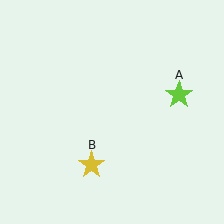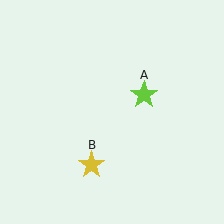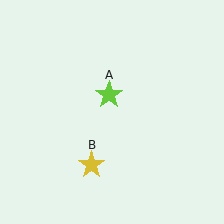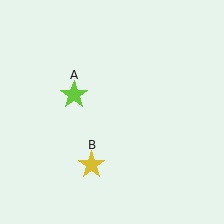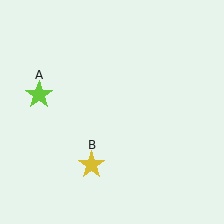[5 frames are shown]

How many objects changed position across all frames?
1 object changed position: lime star (object A).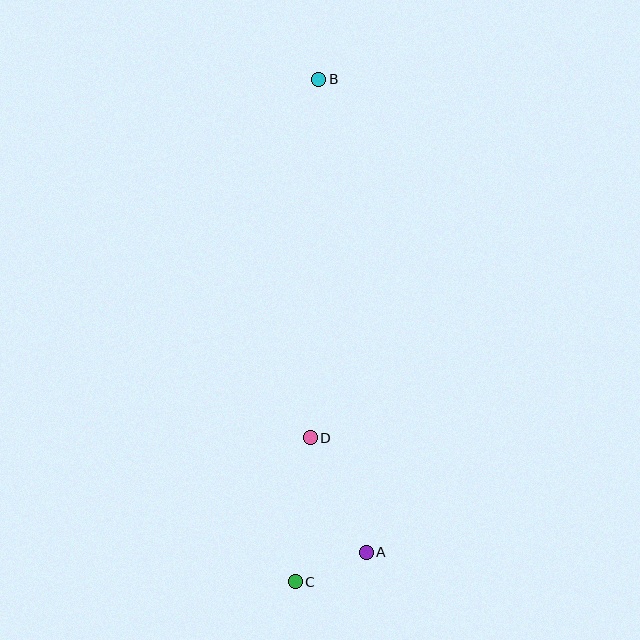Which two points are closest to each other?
Points A and C are closest to each other.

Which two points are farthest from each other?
Points B and C are farthest from each other.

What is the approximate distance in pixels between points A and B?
The distance between A and B is approximately 475 pixels.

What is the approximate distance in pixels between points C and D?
The distance between C and D is approximately 145 pixels.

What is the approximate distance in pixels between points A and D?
The distance between A and D is approximately 128 pixels.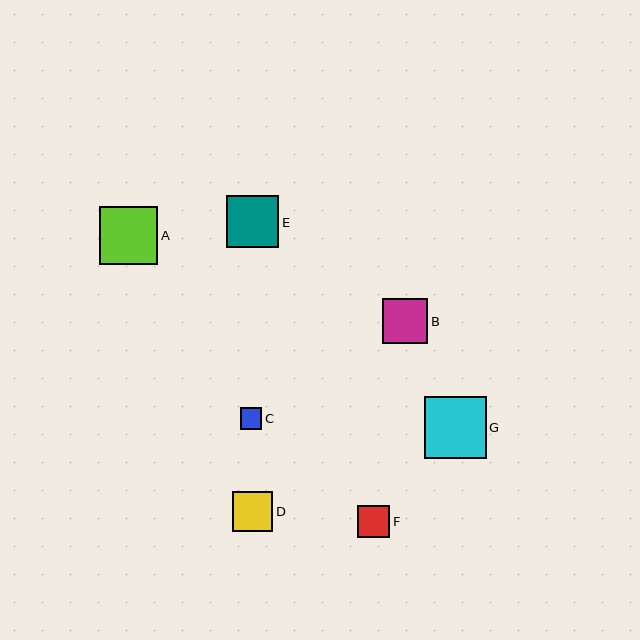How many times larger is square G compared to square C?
Square G is approximately 2.9 times the size of square C.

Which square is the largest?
Square G is the largest with a size of approximately 62 pixels.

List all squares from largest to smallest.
From largest to smallest: G, A, E, B, D, F, C.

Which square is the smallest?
Square C is the smallest with a size of approximately 21 pixels.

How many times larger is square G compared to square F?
Square G is approximately 1.9 times the size of square F.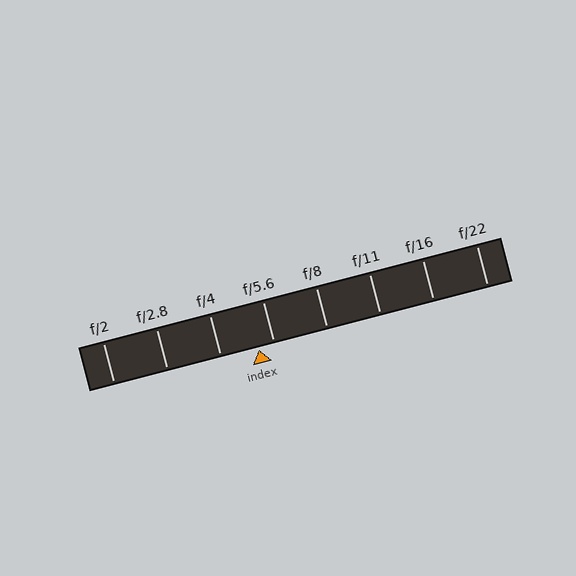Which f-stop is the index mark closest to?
The index mark is closest to f/5.6.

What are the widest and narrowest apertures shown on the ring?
The widest aperture shown is f/2 and the narrowest is f/22.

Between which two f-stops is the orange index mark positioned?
The index mark is between f/4 and f/5.6.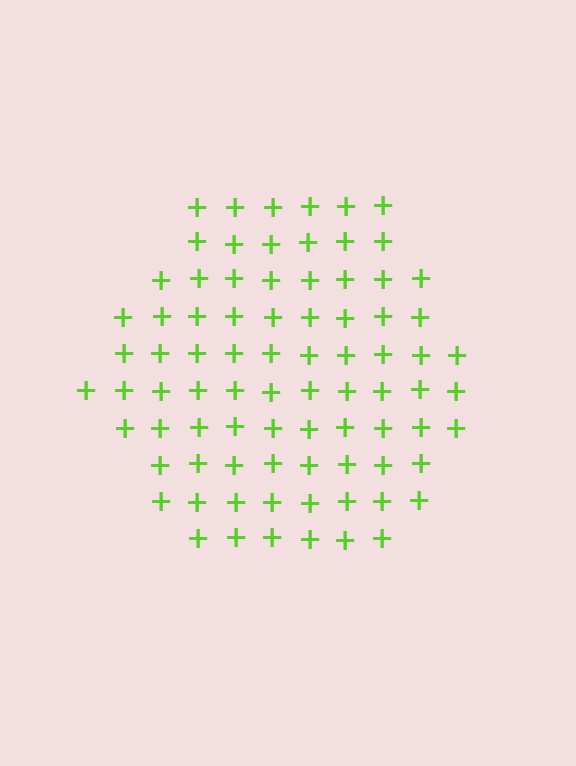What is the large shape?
The large shape is a hexagon.